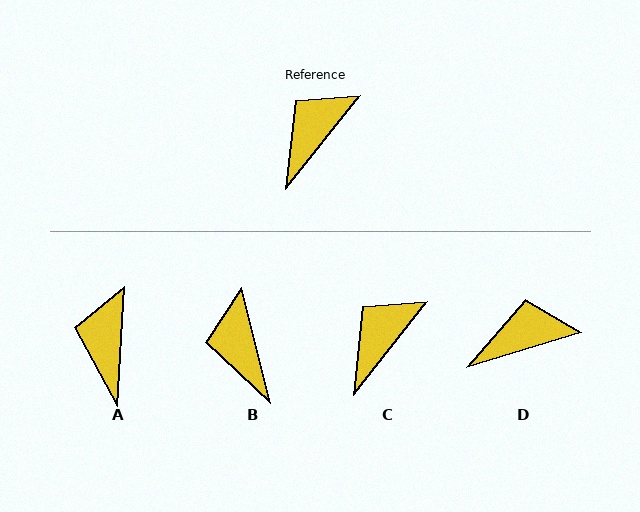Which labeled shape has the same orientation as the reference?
C.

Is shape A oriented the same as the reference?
No, it is off by about 35 degrees.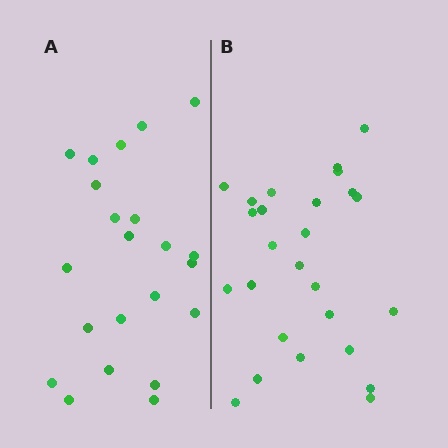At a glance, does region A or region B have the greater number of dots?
Region B (the right region) has more dots.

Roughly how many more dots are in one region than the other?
Region B has about 4 more dots than region A.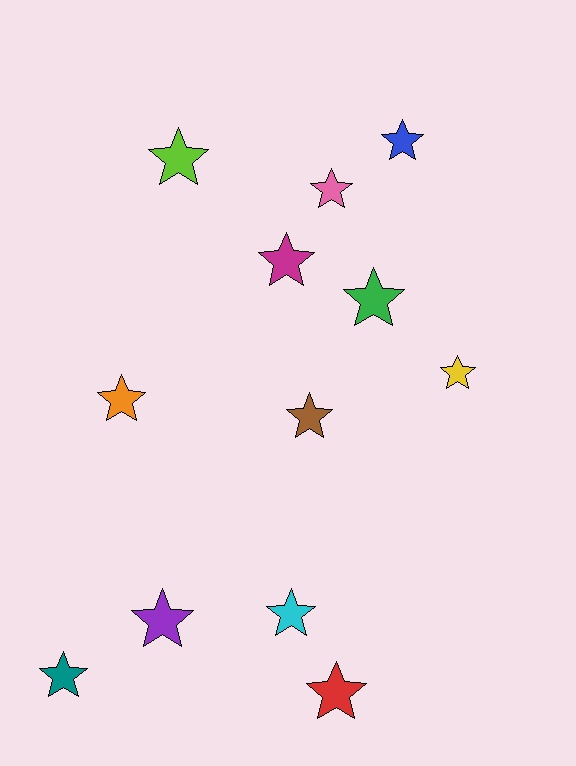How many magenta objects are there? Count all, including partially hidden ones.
There is 1 magenta object.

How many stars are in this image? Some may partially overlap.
There are 12 stars.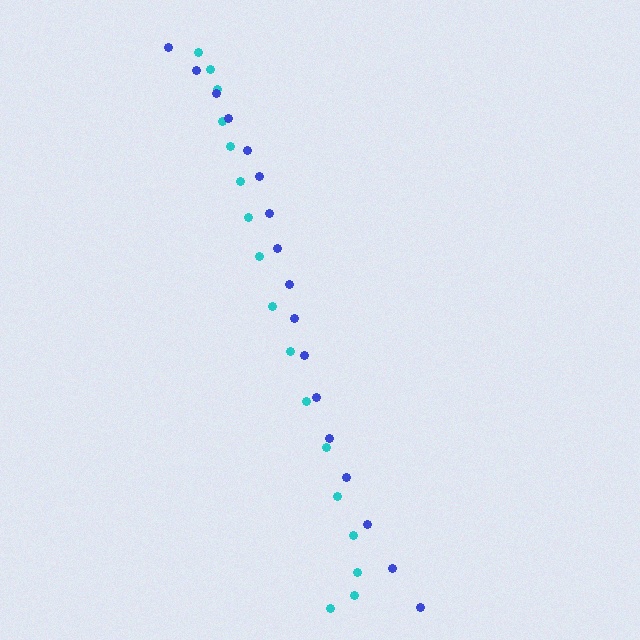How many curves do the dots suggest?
There are 2 distinct paths.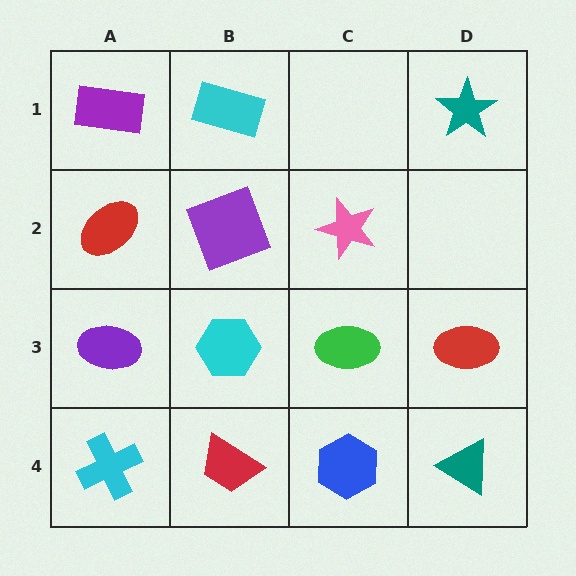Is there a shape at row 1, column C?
No, that cell is empty.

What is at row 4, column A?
A cyan cross.